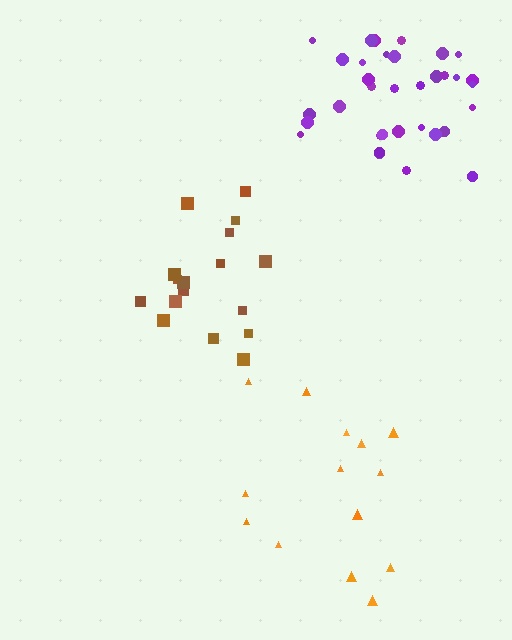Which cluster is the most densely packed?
Purple.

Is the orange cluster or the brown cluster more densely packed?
Brown.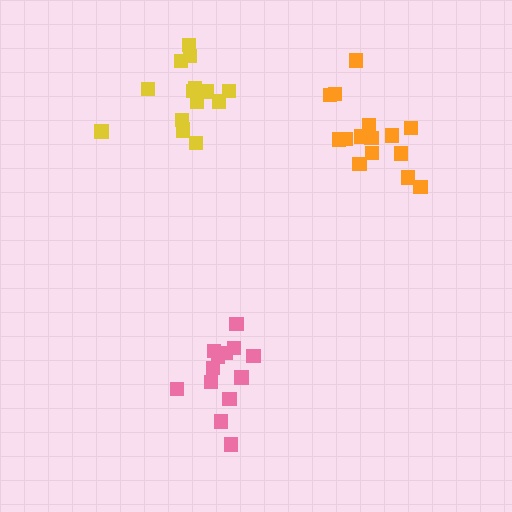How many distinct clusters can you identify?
There are 3 distinct clusters.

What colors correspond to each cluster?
The clusters are colored: orange, yellow, pink.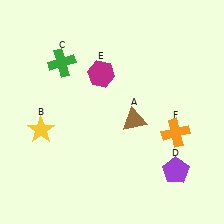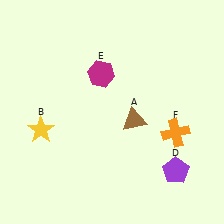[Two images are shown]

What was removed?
The green cross (C) was removed in Image 2.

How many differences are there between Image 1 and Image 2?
There is 1 difference between the two images.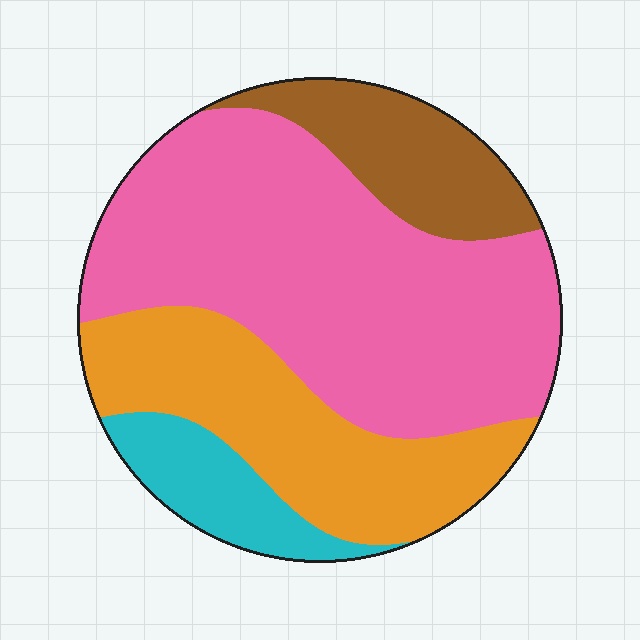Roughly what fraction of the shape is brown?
Brown covers about 15% of the shape.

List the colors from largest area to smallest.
From largest to smallest: pink, orange, brown, cyan.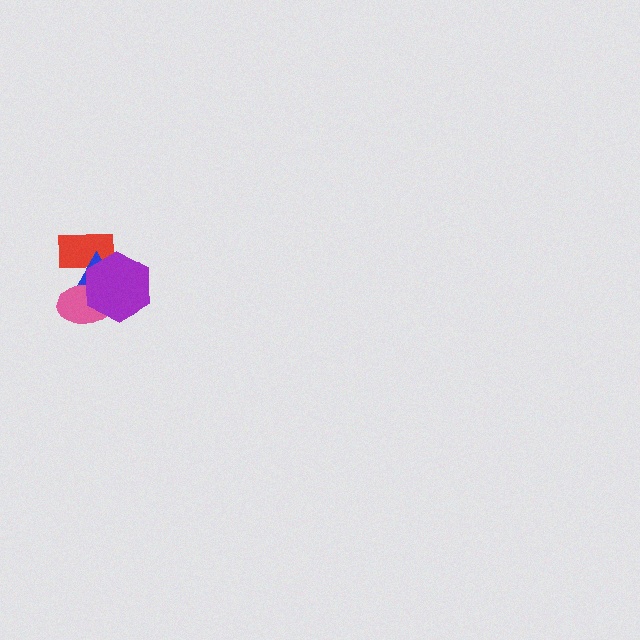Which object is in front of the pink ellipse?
The purple hexagon is in front of the pink ellipse.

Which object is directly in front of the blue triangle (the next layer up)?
The pink ellipse is directly in front of the blue triangle.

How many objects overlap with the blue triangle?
3 objects overlap with the blue triangle.